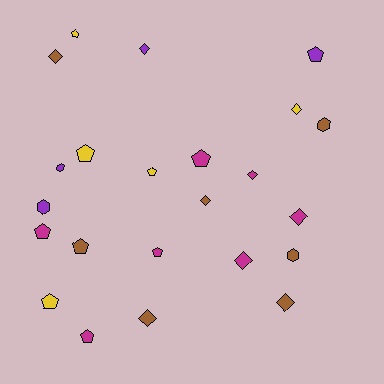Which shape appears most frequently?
Pentagon, with 10 objects.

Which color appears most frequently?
Magenta, with 7 objects.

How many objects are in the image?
There are 23 objects.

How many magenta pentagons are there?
There are 4 magenta pentagons.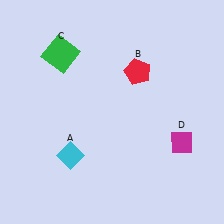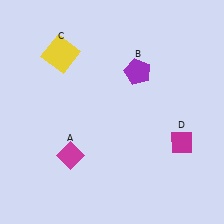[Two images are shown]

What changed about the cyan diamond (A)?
In Image 1, A is cyan. In Image 2, it changed to magenta.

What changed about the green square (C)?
In Image 1, C is green. In Image 2, it changed to yellow.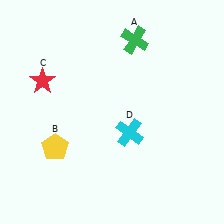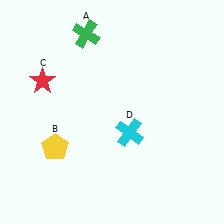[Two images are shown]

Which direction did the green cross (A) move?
The green cross (A) moved left.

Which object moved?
The green cross (A) moved left.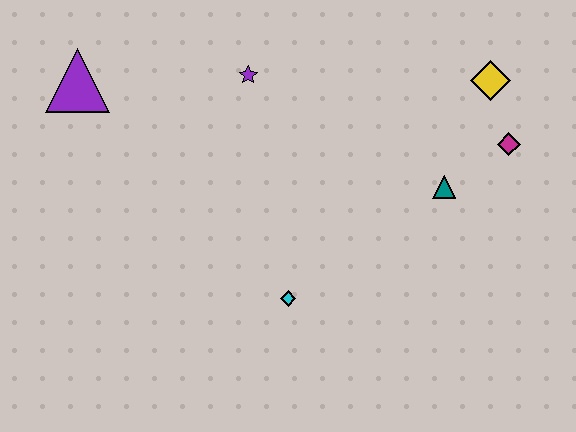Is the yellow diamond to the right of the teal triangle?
Yes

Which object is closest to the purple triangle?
The purple star is closest to the purple triangle.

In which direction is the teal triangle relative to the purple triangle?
The teal triangle is to the right of the purple triangle.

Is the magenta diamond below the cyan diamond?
No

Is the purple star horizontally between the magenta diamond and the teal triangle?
No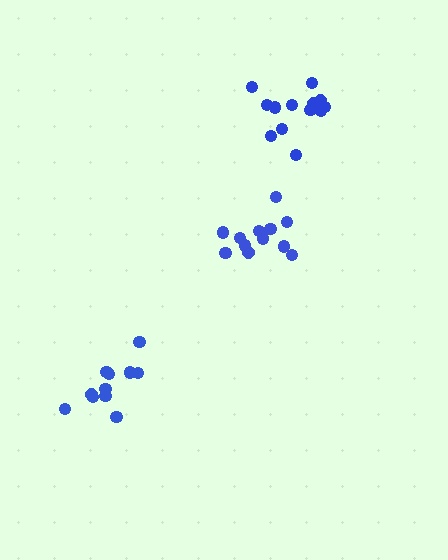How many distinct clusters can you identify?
There are 3 distinct clusters.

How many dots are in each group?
Group 1: 12 dots, Group 2: 12 dots, Group 3: 13 dots (37 total).